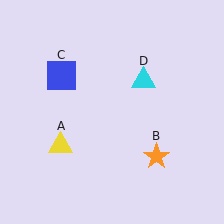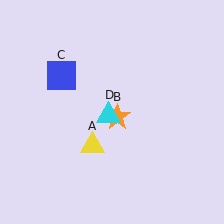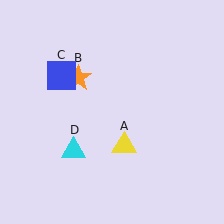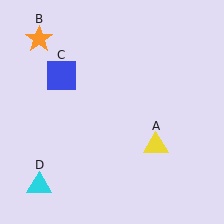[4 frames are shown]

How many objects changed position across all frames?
3 objects changed position: yellow triangle (object A), orange star (object B), cyan triangle (object D).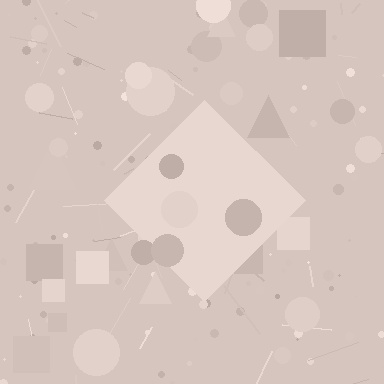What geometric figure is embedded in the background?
A diamond is embedded in the background.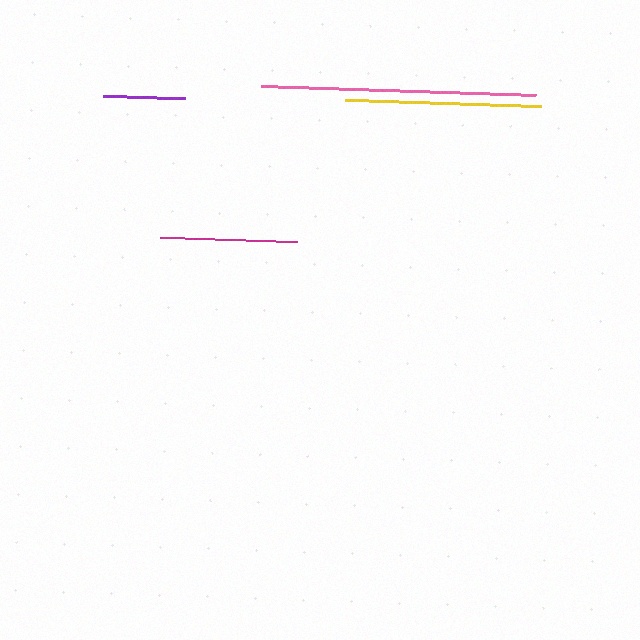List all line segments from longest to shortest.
From longest to shortest: pink, yellow, magenta, purple.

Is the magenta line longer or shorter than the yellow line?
The yellow line is longer than the magenta line.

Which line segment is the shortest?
The purple line is the shortest at approximately 82 pixels.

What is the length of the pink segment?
The pink segment is approximately 276 pixels long.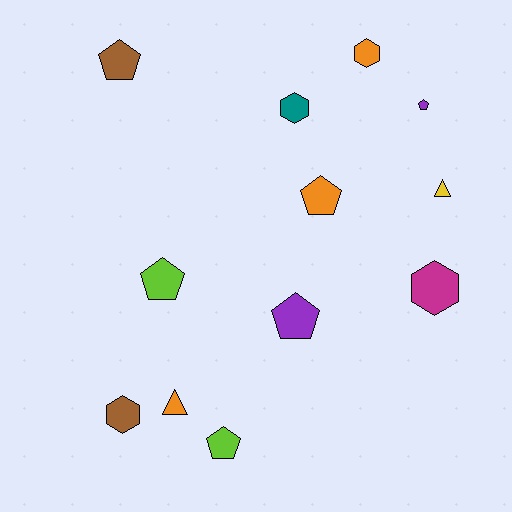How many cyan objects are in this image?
There are no cyan objects.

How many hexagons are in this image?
There are 4 hexagons.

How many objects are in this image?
There are 12 objects.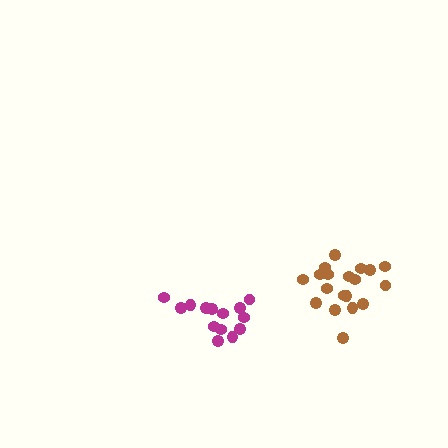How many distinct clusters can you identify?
There are 2 distinct clusters.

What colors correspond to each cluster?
The clusters are colored: magenta, brown.